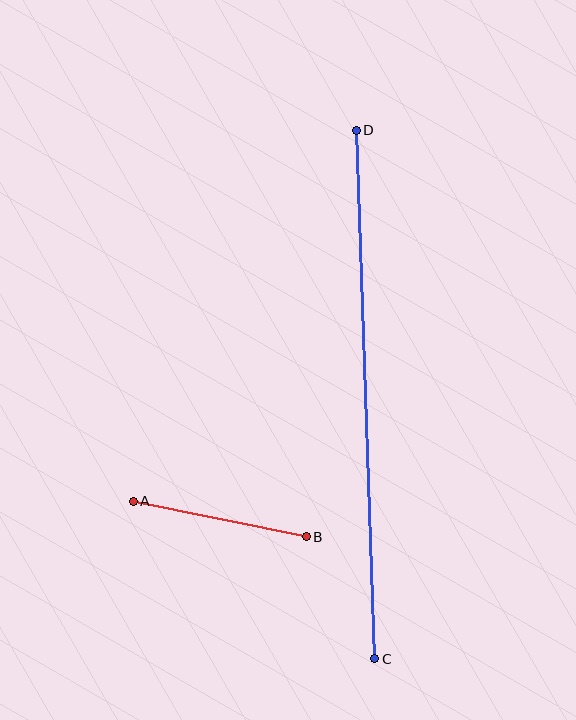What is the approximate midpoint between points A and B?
The midpoint is at approximately (220, 519) pixels.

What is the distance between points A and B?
The distance is approximately 177 pixels.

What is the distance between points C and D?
The distance is approximately 529 pixels.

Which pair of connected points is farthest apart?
Points C and D are farthest apart.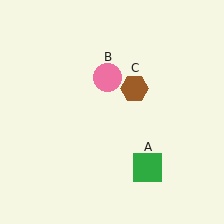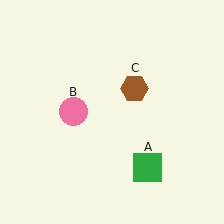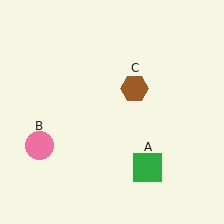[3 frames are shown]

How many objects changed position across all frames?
1 object changed position: pink circle (object B).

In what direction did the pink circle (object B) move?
The pink circle (object B) moved down and to the left.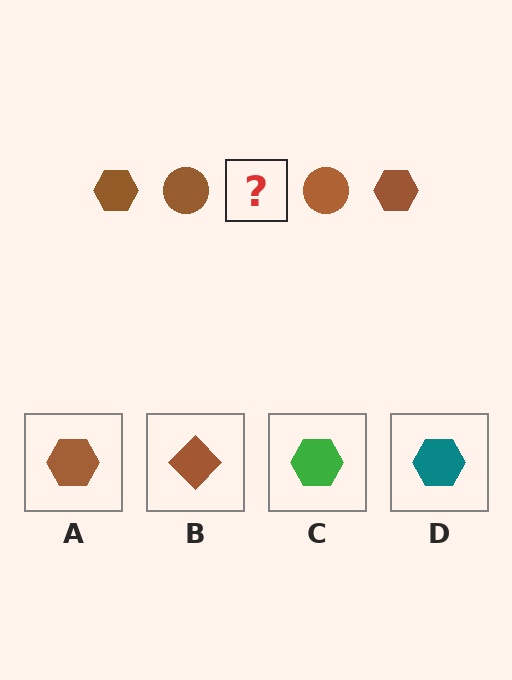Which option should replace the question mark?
Option A.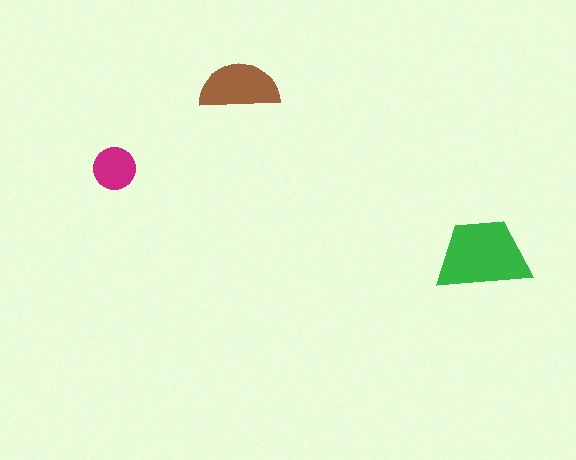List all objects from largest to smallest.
The green trapezoid, the brown semicircle, the magenta circle.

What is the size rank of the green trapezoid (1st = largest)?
1st.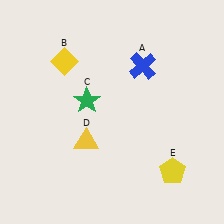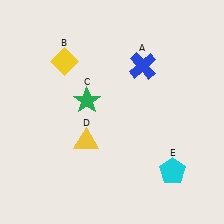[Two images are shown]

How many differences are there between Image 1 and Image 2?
There is 1 difference between the two images.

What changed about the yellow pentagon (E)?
In Image 1, E is yellow. In Image 2, it changed to cyan.